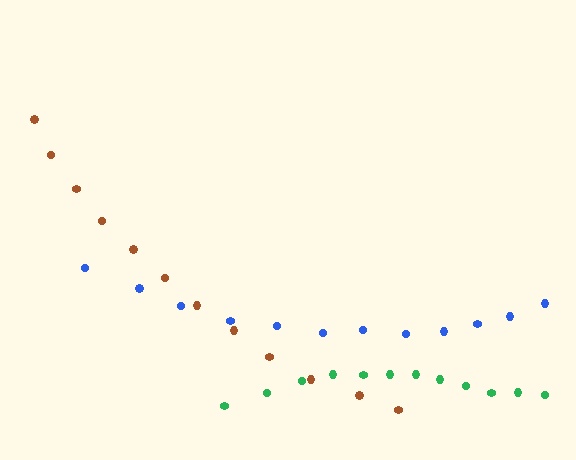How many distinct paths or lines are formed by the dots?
There are 3 distinct paths.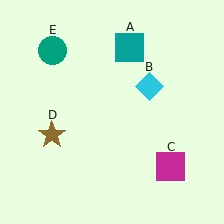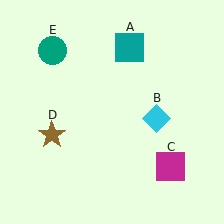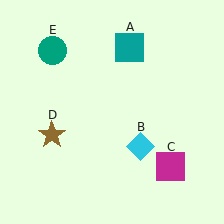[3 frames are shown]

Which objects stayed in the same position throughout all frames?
Teal square (object A) and magenta square (object C) and brown star (object D) and teal circle (object E) remained stationary.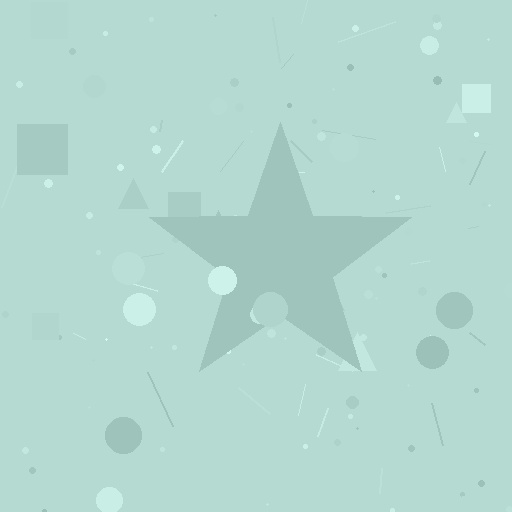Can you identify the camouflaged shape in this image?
The camouflaged shape is a star.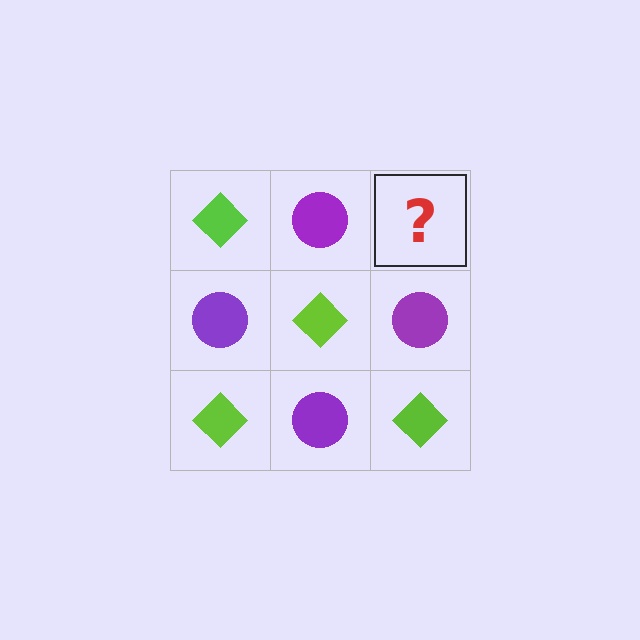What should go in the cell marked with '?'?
The missing cell should contain a lime diamond.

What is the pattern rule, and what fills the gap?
The rule is that it alternates lime diamond and purple circle in a checkerboard pattern. The gap should be filled with a lime diamond.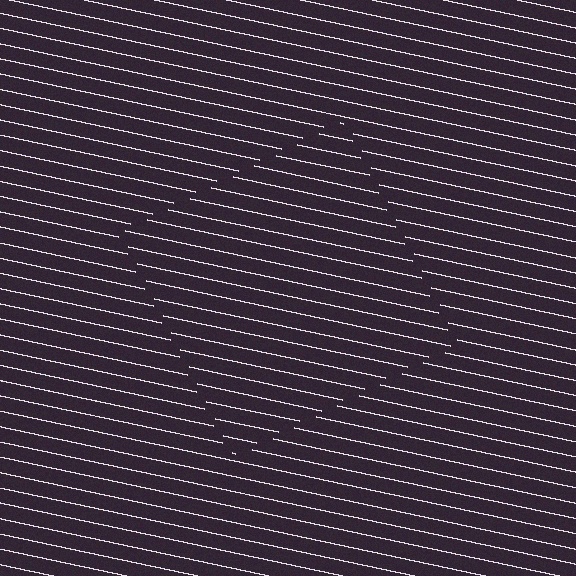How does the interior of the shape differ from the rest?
The interior of the shape contains the same grating, shifted by half a period — the contour is defined by the phase discontinuity where line-ends from the inner and outer gratings abut.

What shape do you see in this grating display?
An illusory square. The interior of the shape contains the same grating, shifted by half a period — the contour is defined by the phase discontinuity where line-ends from the inner and outer gratings abut.